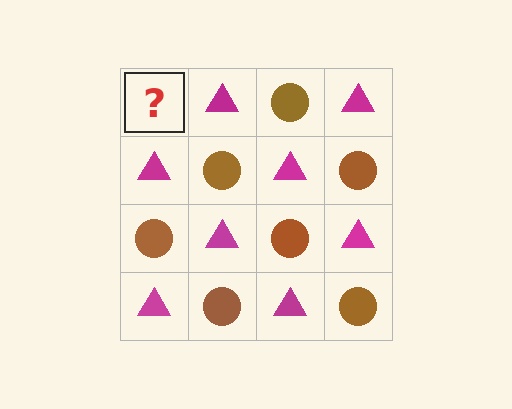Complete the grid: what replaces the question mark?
The question mark should be replaced with a brown circle.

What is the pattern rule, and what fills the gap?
The rule is that it alternates brown circle and magenta triangle in a checkerboard pattern. The gap should be filled with a brown circle.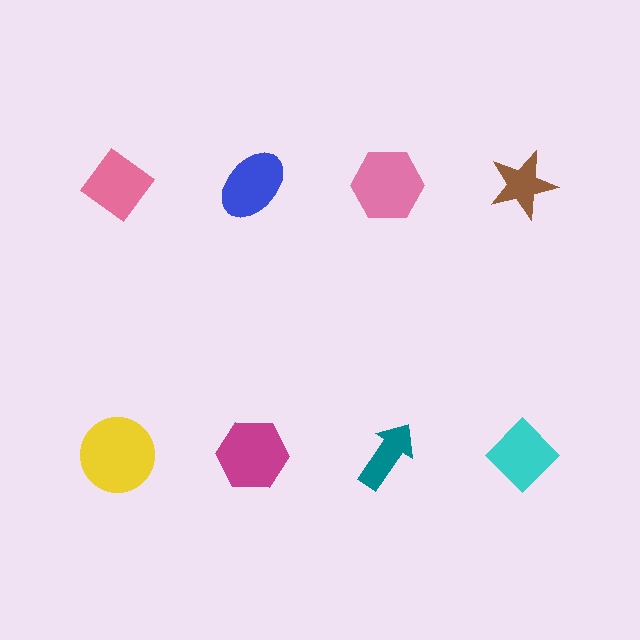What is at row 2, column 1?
A yellow circle.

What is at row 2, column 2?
A magenta hexagon.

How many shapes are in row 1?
4 shapes.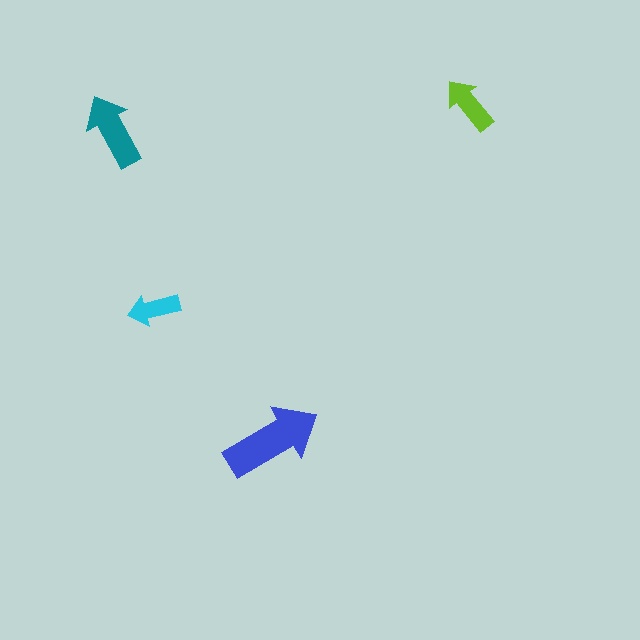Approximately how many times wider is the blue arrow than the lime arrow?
About 1.5 times wider.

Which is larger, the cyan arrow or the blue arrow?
The blue one.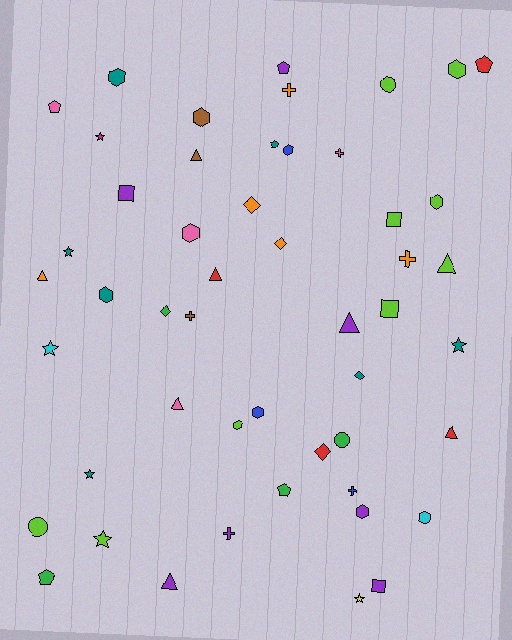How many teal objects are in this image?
There are 7 teal objects.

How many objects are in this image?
There are 50 objects.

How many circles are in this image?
There are 3 circles.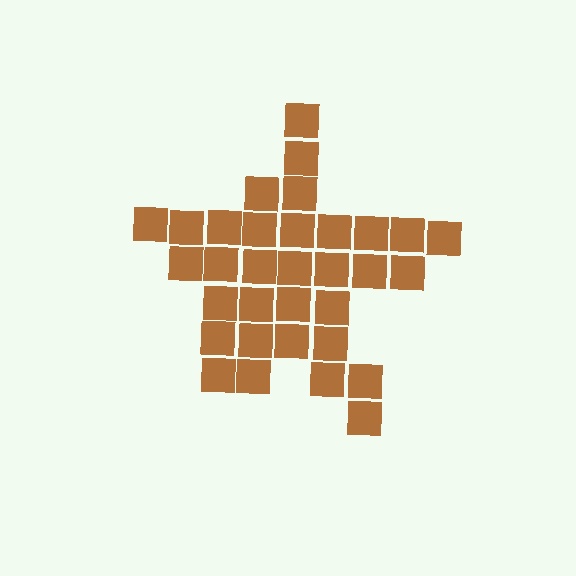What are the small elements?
The small elements are squares.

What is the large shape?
The large shape is a star.